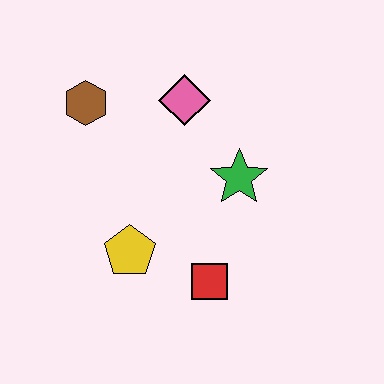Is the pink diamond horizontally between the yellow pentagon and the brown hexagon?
No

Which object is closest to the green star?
The pink diamond is closest to the green star.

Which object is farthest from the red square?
The brown hexagon is farthest from the red square.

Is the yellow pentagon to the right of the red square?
No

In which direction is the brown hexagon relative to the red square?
The brown hexagon is above the red square.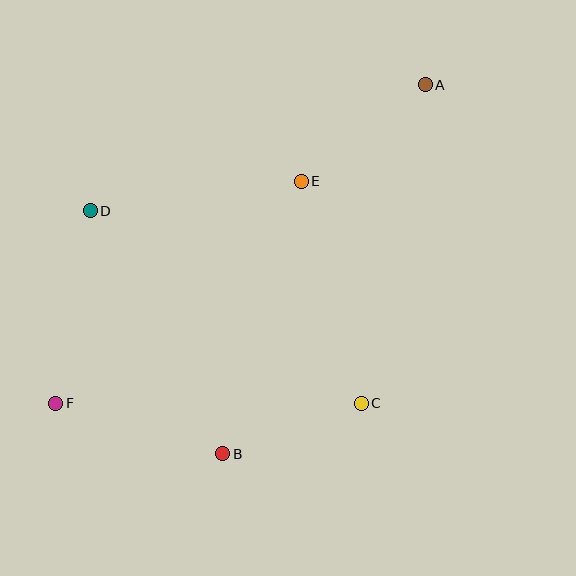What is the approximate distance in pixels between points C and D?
The distance between C and D is approximately 332 pixels.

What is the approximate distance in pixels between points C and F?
The distance between C and F is approximately 305 pixels.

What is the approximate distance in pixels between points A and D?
The distance between A and D is approximately 358 pixels.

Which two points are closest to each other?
Points B and C are closest to each other.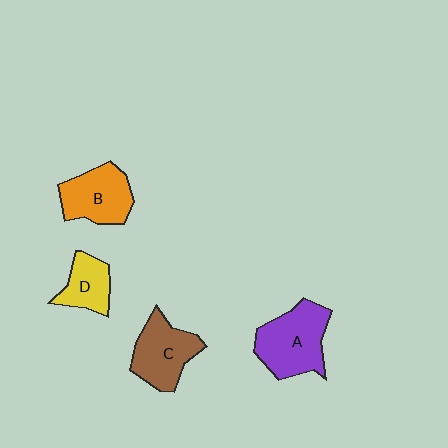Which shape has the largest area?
Shape A (purple).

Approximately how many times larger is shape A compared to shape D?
Approximately 1.8 times.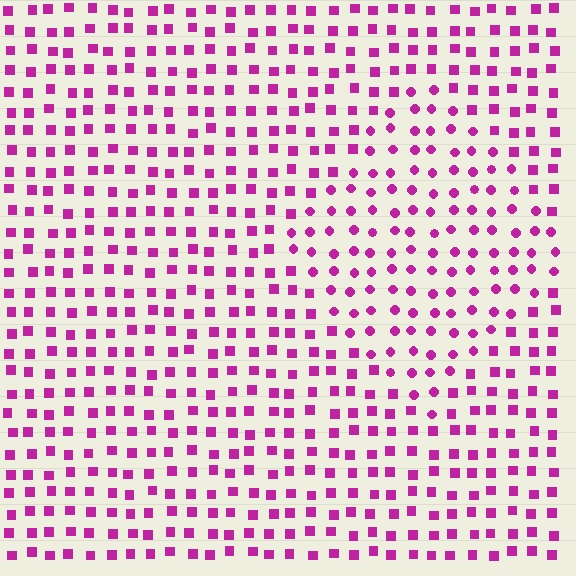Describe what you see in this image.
The image is filled with small magenta elements arranged in a uniform grid. A diamond-shaped region contains circles, while the surrounding area contains squares. The boundary is defined purely by the change in element shape.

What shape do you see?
I see a diamond.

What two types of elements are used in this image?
The image uses circles inside the diamond region and squares outside it.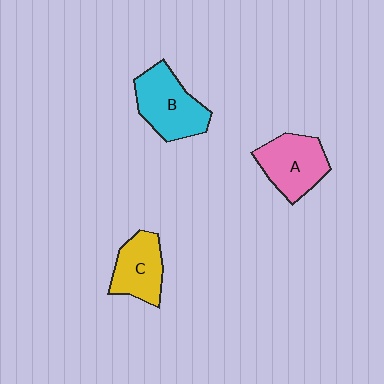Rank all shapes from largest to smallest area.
From largest to smallest: B (cyan), A (pink), C (yellow).